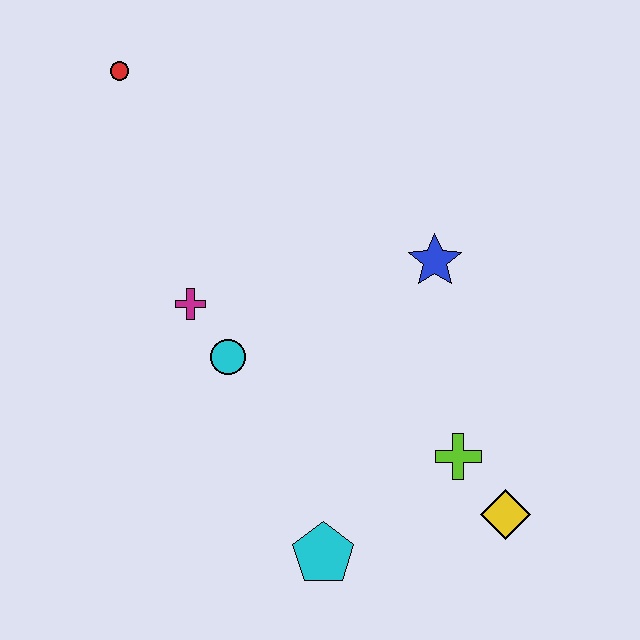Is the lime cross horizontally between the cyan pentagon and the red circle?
No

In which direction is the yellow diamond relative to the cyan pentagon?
The yellow diamond is to the right of the cyan pentagon.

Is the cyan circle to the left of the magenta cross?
No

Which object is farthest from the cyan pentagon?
The red circle is farthest from the cyan pentagon.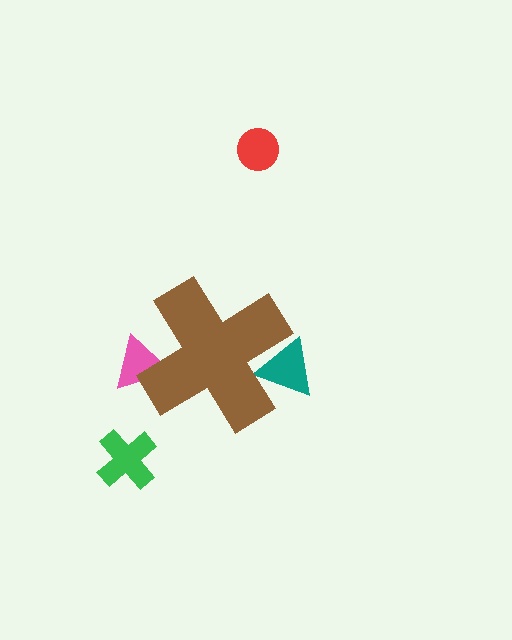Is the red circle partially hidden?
No, the red circle is fully visible.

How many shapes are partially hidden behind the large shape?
2 shapes are partially hidden.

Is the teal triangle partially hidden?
Yes, the teal triangle is partially hidden behind the brown cross.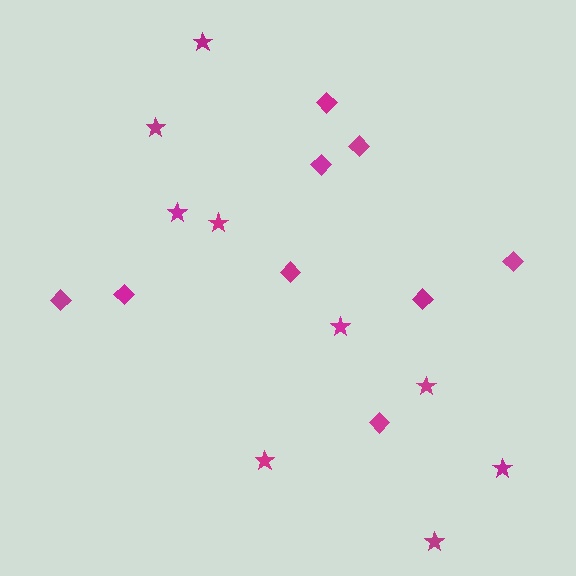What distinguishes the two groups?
There are 2 groups: one group of diamonds (9) and one group of stars (9).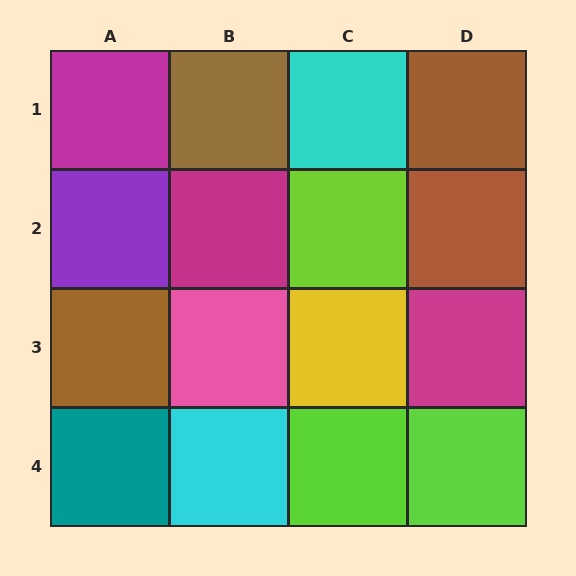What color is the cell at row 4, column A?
Teal.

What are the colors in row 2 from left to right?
Purple, magenta, lime, brown.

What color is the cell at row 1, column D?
Brown.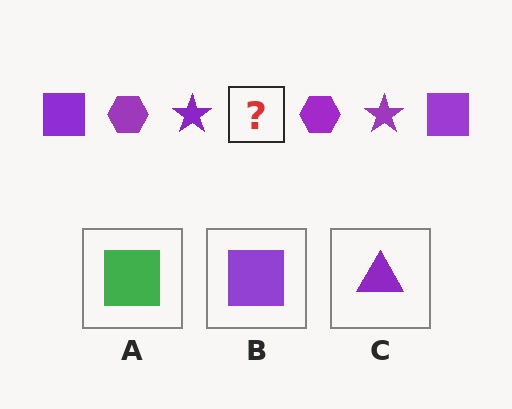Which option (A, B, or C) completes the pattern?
B.